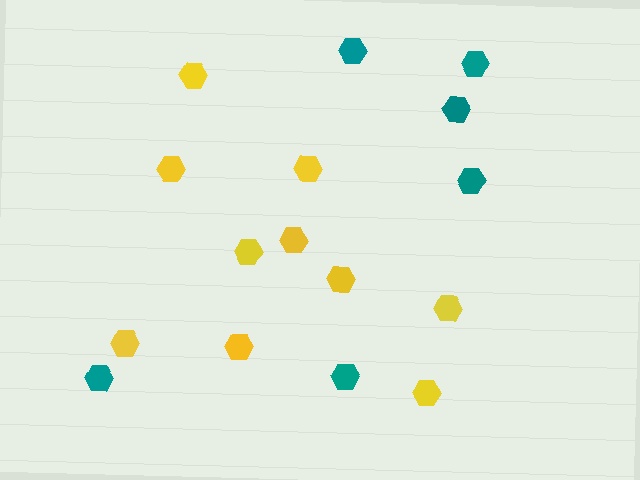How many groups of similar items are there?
There are 2 groups: one group of yellow hexagons (10) and one group of teal hexagons (6).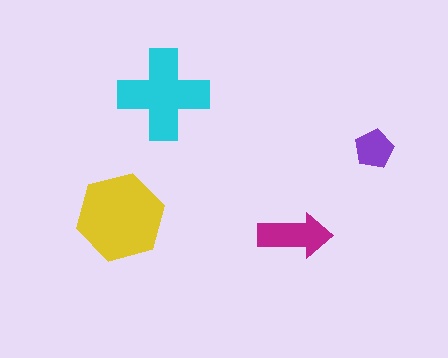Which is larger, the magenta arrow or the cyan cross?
The cyan cross.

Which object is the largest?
The yellow hexagon.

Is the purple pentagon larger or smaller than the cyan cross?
Smaller.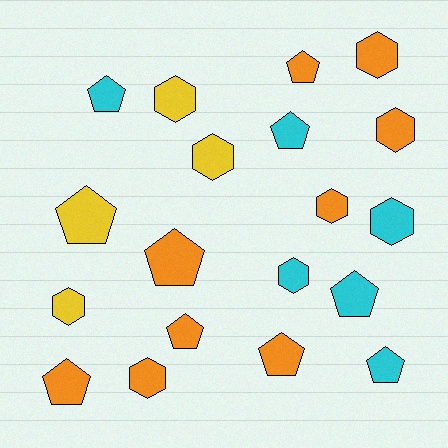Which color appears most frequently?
Orange, with 9 objects.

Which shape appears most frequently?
Pentagon, with 10 objects.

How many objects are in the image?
There are 19 objects.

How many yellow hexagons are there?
There are 3 yellow hexagons.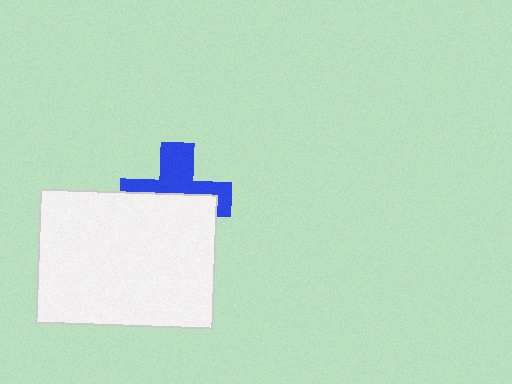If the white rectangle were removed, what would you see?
You would see the complete blue cross.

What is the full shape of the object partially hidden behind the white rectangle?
The partially hidden object is a blue cross.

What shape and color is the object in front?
The object in front is a white rectangle.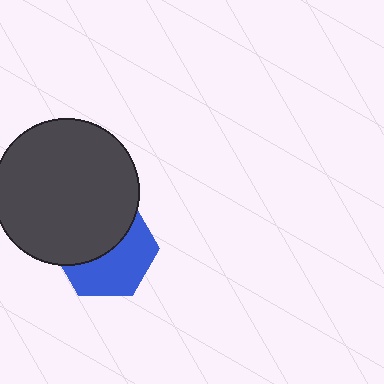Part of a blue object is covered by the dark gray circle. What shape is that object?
It is a hexagon.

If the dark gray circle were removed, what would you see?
You would see the complete blue hexagon.